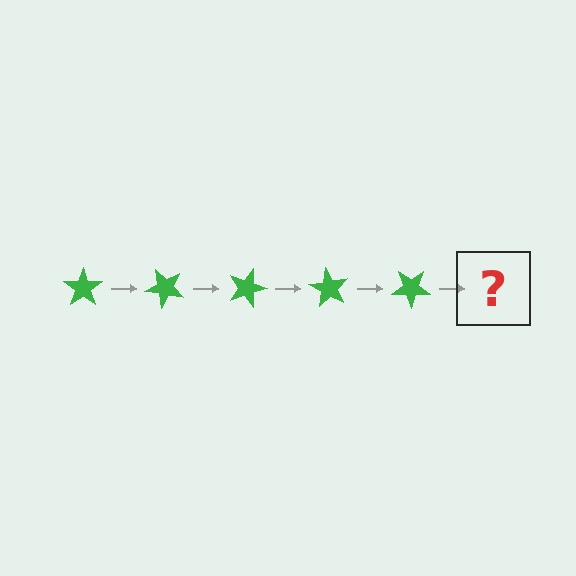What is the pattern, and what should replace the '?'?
The pattern is that the star rotates 45 degrees each step. The '?' should be a green star rotated 225 degrees.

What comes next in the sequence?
The next element should be a green star rotated 225 degrees.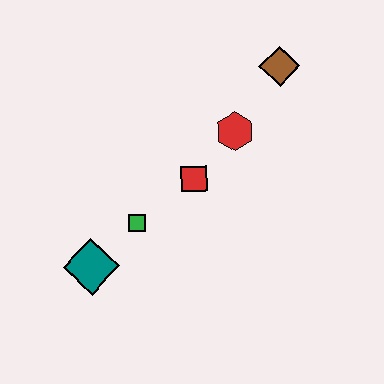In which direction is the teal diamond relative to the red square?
The teal diamond is to the left of the red square.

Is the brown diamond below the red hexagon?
No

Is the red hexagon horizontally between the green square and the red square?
No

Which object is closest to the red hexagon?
The red square is closest to the red hexagon.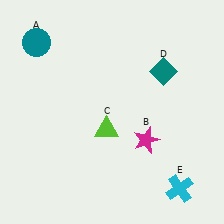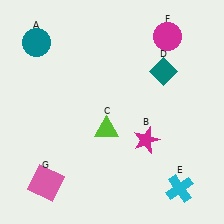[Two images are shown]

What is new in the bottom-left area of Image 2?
A pink square (G) was added in the bottom-left area of Image 2.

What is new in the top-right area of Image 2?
A magenta circle (F) was added in the top-right area of Image 2.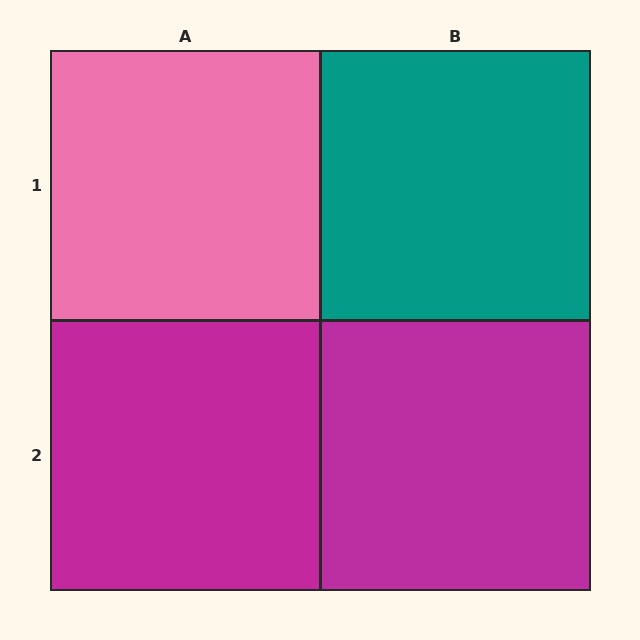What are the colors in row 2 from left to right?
Magenta, magenta.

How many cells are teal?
1 cell is teal.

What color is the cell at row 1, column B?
Teal.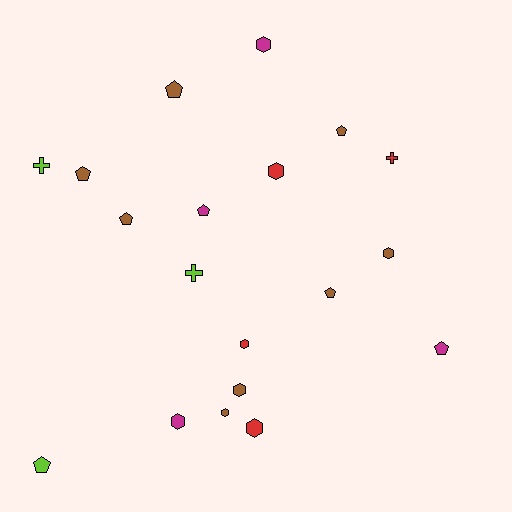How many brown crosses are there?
There are no brown crosses.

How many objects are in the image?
There are 19 objects.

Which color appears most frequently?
Brown, with 8 objects.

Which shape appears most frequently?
Hexagon, with 8 objects.